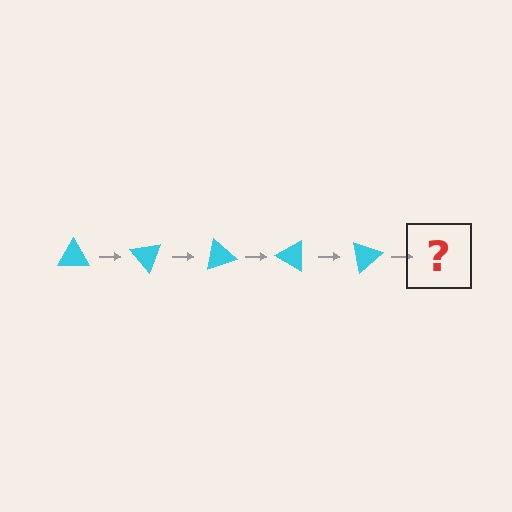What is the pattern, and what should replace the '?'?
The pattern is that the triangle rotates 50 degrees each step. The '?' should be a cyan triangle rotated 250 degrees.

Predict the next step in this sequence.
The next step is a cyan triangle rotated 250 degrees.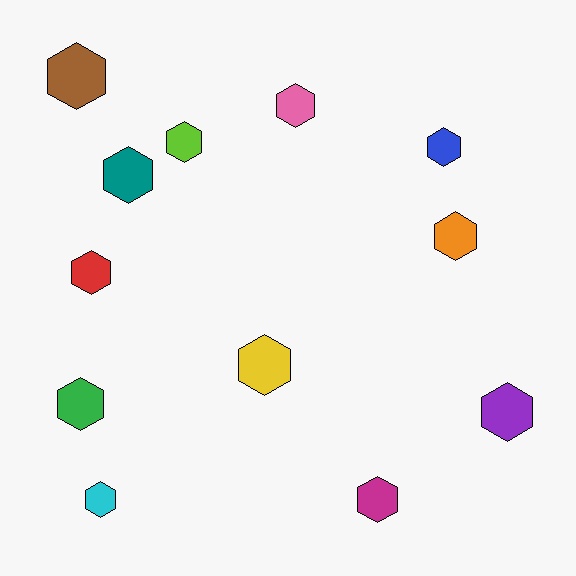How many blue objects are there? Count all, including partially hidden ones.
There is 1 blue object.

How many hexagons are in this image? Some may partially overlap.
There are 12 hexagons.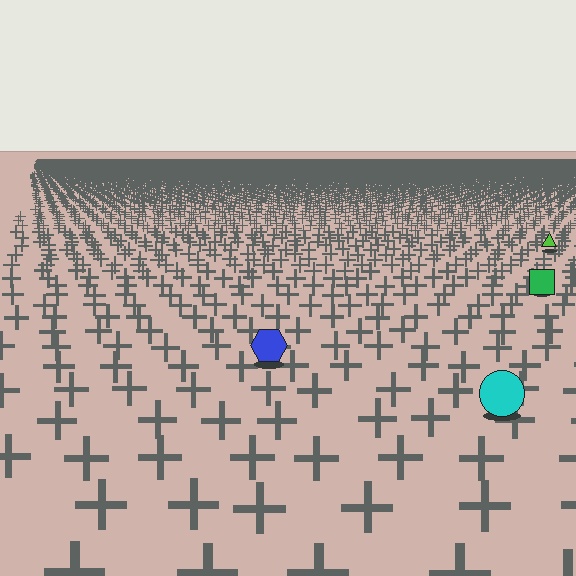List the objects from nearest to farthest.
From nearest to farthest: the cyan circle, the blue hexagon, the green square, the lime triangle.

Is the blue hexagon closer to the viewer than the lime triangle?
Yes. The blue hexagon is closer — you can tell from the texture gradient: the ground texture is coarser near it.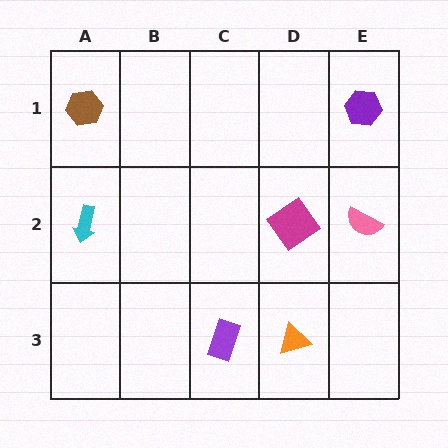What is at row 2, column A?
A cyan arrow.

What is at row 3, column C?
A purple rectangle.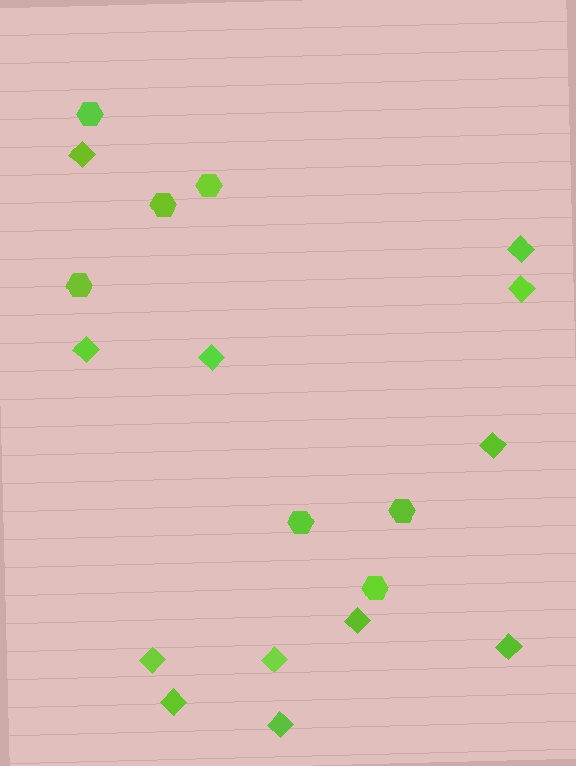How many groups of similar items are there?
There are 2 groups: one group of hexagons (7) and one group of diamonds (12).